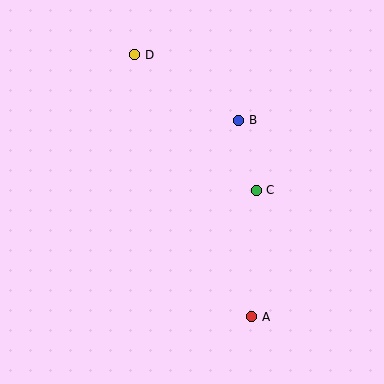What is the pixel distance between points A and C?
The distance between A and C is 127 pixels.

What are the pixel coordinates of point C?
Point C is at (256, 190).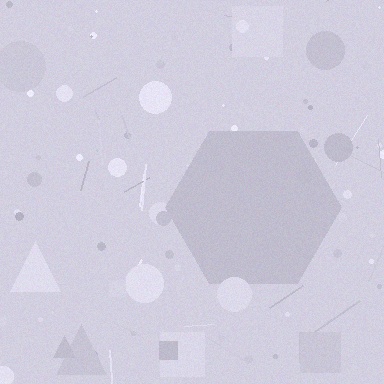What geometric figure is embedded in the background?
A hexagon is embedded in the background.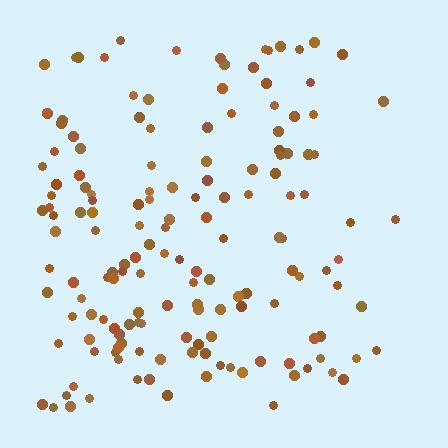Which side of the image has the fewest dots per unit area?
The right.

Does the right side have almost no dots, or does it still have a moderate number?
Still a moderate number, just noticeably fewer than the left.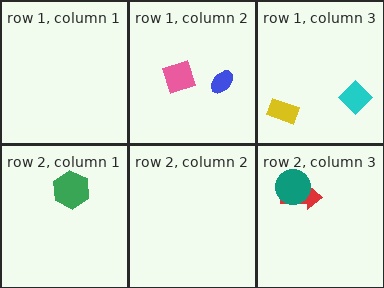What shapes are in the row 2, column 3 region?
The red arrow, the teal circle.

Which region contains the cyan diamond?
The row 1, column 3 region.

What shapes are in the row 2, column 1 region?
The green hexagon.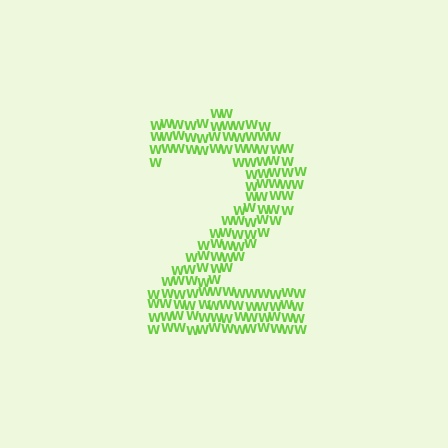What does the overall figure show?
The overall figure shows the digit 2.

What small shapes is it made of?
It is made of small letter W's.